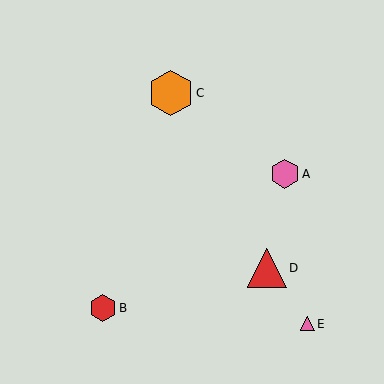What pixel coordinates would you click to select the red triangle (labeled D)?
Click at (267, 268) to select the red triangle D.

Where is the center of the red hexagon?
The center of the red hexagon is at (103, 308).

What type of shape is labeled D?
Shape D is a red triangle.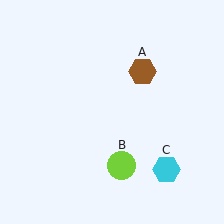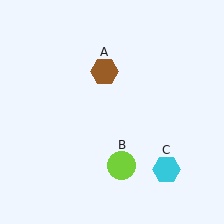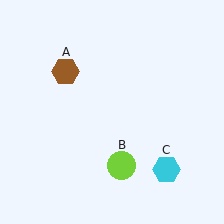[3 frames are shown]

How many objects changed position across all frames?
1 object changed position: brown hexagon (object A).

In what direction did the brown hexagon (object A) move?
The brown hexagon (object A) moved left.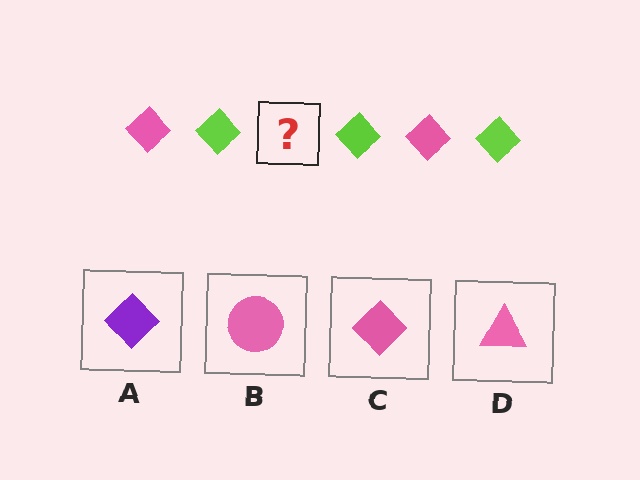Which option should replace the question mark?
Option C.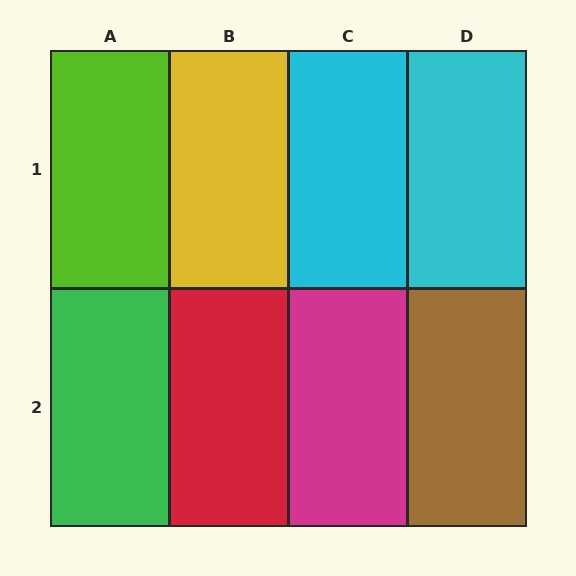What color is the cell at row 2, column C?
Magenta.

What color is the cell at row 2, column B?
Red.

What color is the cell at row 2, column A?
Green.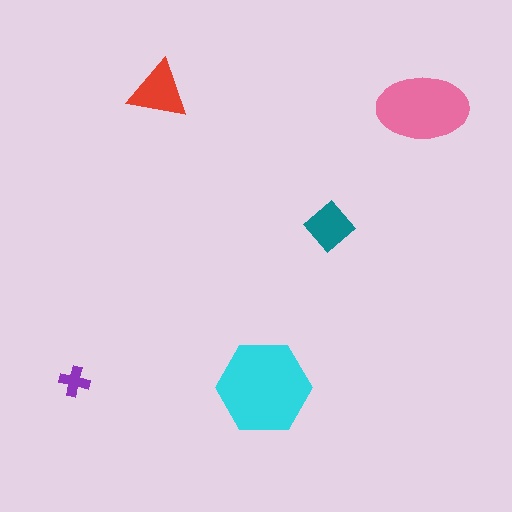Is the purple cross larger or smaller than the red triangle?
Smaller.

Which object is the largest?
The cyan hexagon.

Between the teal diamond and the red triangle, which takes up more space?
The red triangle.